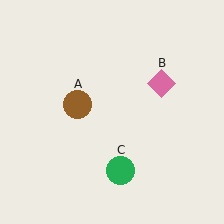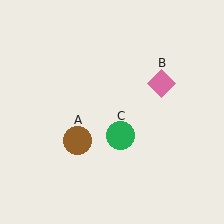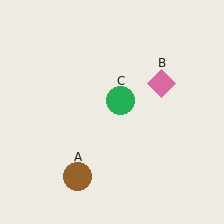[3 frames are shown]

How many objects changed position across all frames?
2 objects changed position: brown circle (object A), green circle (object C).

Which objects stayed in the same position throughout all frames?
Pink diamond (object B) remained stationary.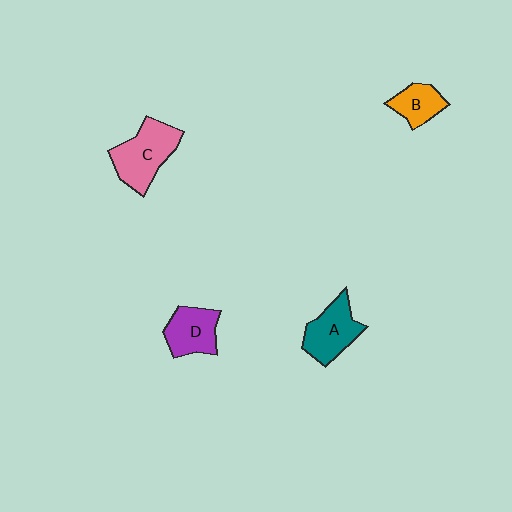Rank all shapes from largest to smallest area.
From largest to smallest: C (pink), A (teal), D (purple), B (orange).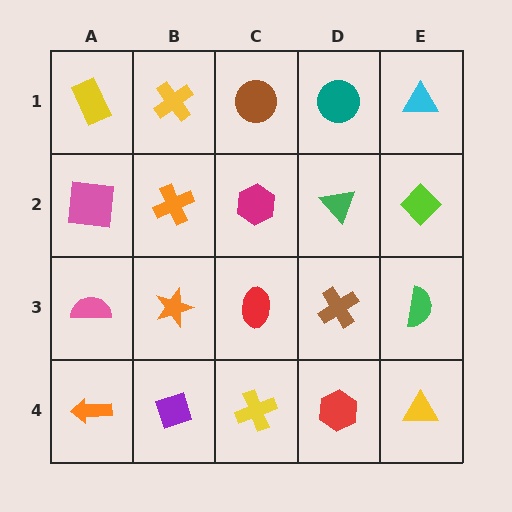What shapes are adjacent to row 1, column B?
An orange cross (row 2, column B), a yellow rectangle (row 1, column A), a brown circle (row 1, column C).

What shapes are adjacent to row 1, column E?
A lime diamond (row 2, column E), a teal circle (row 1, column D).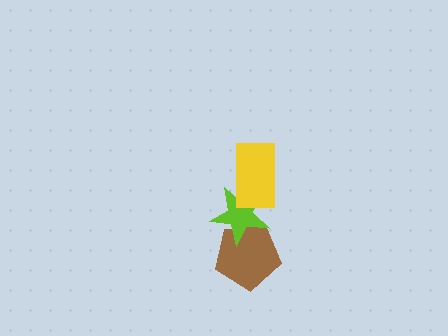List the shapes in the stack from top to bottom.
From top to bottom: the yellow rectangle, the lime star, the brown pentagon.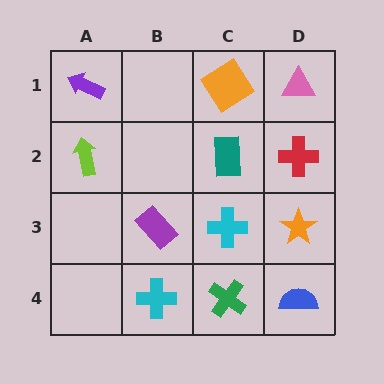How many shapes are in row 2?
3 shapes.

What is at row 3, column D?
An orange star.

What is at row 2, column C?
A teal rectangle.